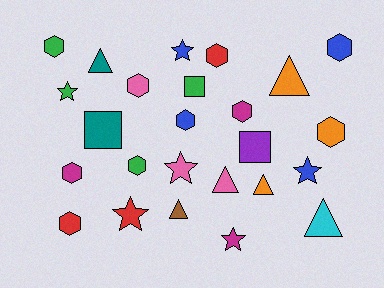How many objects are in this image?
There are 25 objects.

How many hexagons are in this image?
There are 10 hexagons.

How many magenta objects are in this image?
There are 3 magenta objects.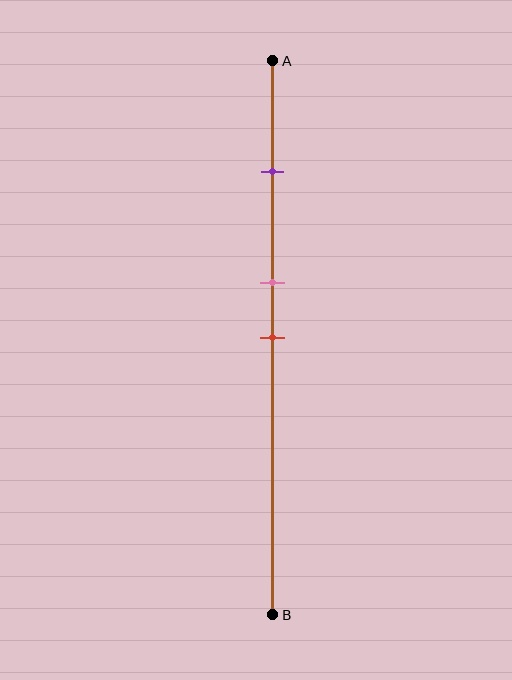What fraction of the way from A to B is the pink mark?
The pink mark is approximately 40% (0.4) of the way from A to B.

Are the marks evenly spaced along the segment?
No, the marks are not evenly spaced.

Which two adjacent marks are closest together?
The pink and red marks are the closest adjacent pair.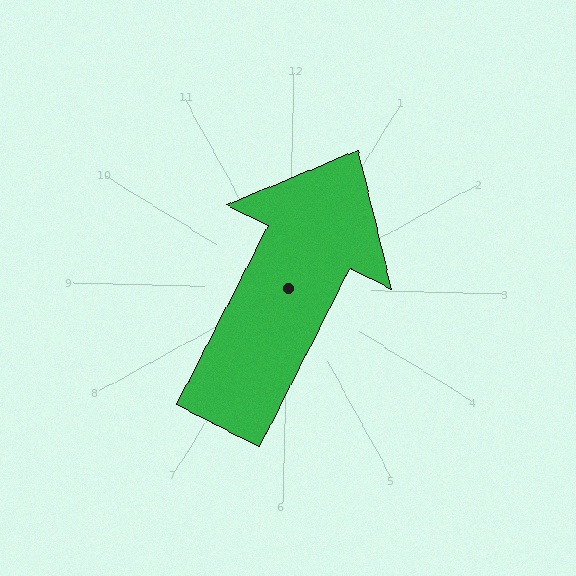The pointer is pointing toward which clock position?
Roughly 1 o'clock.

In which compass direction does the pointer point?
Northeast.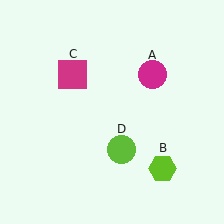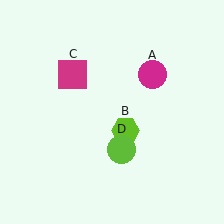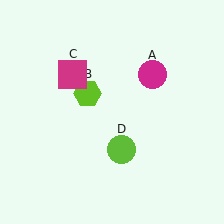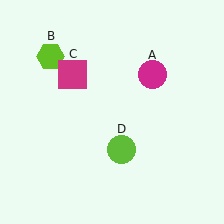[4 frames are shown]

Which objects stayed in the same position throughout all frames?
Magenta circle (object A) and magenta square (object C) and lime circle (object D) remained stationary.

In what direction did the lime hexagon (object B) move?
The lime hexagon (object B) moved up and to the left.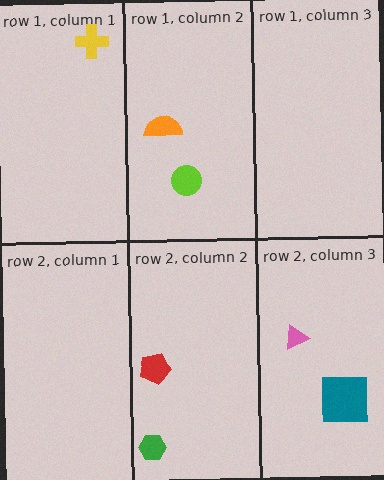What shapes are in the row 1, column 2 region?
The orange semicircle, the lime circle.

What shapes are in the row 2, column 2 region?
The green hexagon, the red pentagon.